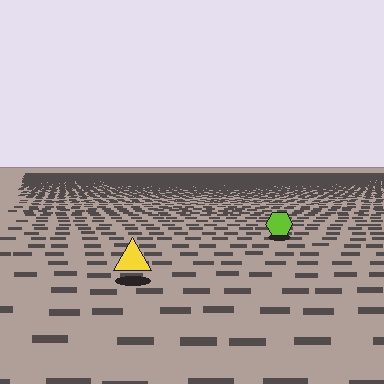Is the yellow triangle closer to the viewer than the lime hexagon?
Yes. The yellow triangle is closer — you can tell from the texture gradient: the ground texture is coarser near it.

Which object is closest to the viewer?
The yellow triangle is closest. The texture marks near it are larger and more spread out.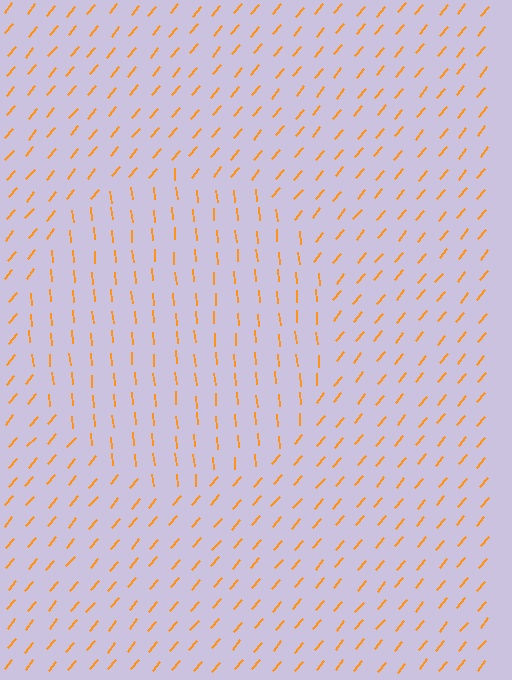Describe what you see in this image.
The image is filled with small orange line segments. A circle region in the image has lines oriented differently from the surrounding lines, creating a visible texture boundary.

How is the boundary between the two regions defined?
The boundary is defined purely by a change in line orientation (approximately 45 degrees difference). All lines are the same color and thickness.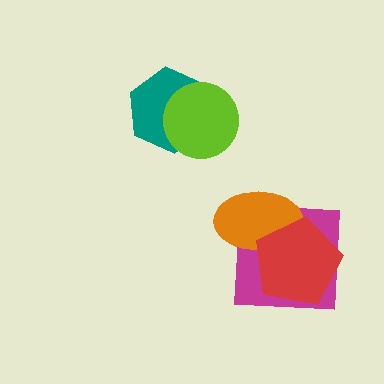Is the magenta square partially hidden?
Yes, it is partially covered by another shape.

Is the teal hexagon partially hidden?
Yes, it is partially covered by another shape.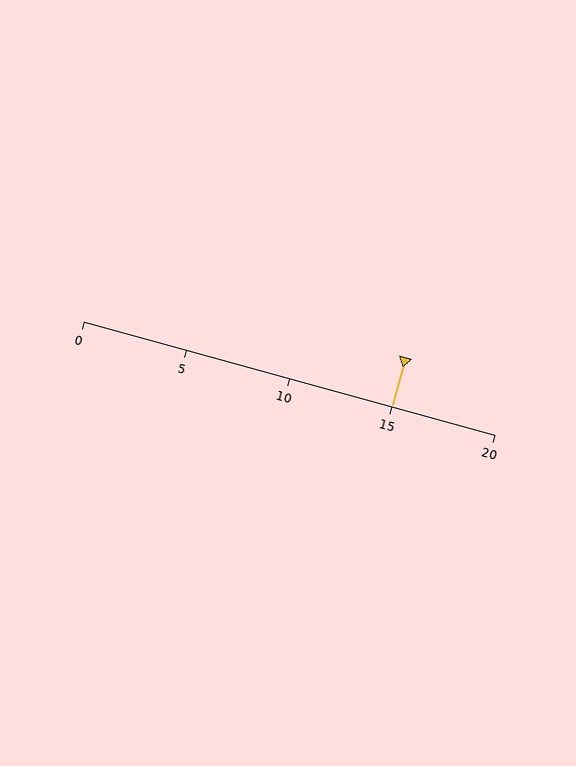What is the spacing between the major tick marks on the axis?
The major ticks are spaced 5 apart.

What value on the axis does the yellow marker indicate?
The marker indicates approximately 15.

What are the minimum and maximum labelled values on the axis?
The axis runs from 0 to 20.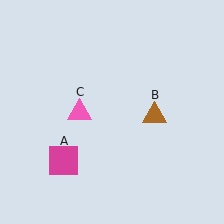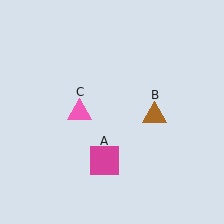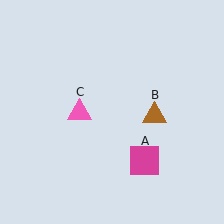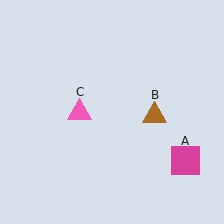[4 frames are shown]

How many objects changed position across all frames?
1 object changed position: magenta square (object A).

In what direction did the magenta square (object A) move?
The magenta square (object A) moved right.